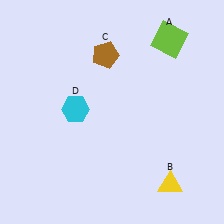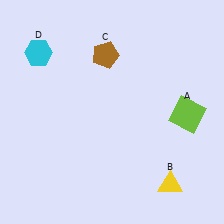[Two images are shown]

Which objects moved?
The objects that moved are: the lime square (A), the cyan hexagon (D).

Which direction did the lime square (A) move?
The lime square (A) moved down.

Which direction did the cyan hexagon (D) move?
The cyan hexagon (D) moved up.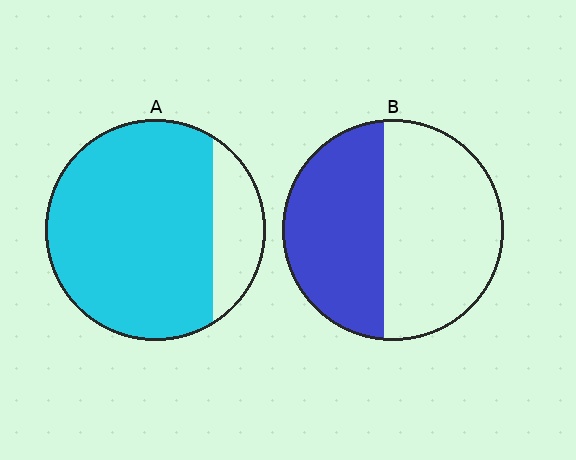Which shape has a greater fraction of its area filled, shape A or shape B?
Shape A.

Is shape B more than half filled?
No.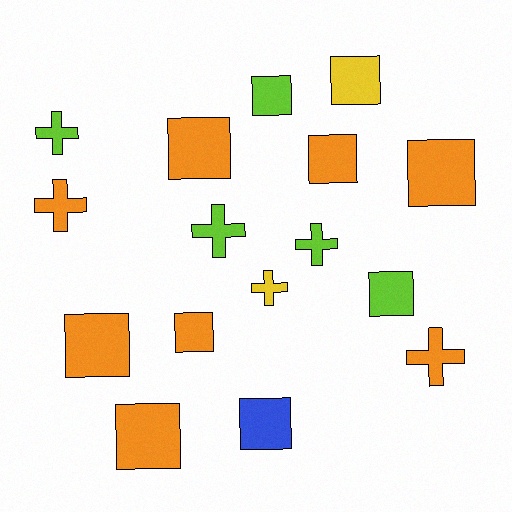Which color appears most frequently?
Orange, with 8 objects.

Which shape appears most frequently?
Square, with 10 objects.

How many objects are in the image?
There are 16 objects.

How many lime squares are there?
There are 2 lime squares.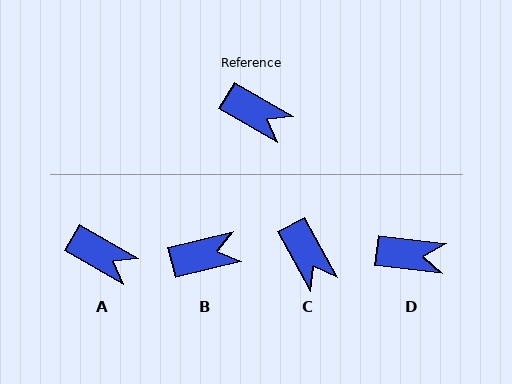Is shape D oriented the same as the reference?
No, it is off by about 23 degrees.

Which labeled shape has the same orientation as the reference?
A.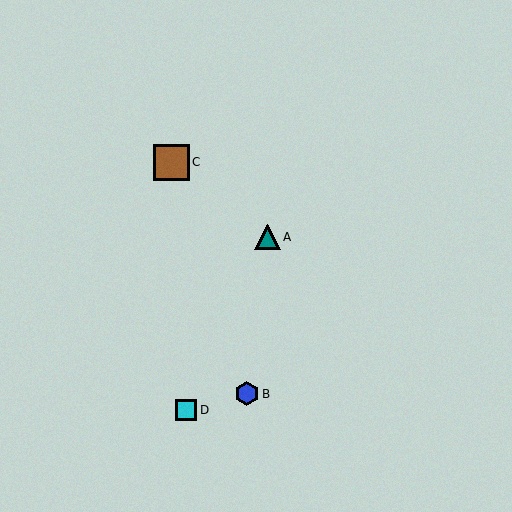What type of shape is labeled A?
Shape A is a teal triangle.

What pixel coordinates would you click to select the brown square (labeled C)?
Click at (171, 163) to select the brown square C.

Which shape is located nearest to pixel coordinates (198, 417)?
The cyan square (labeled D) at (186, 410) is nearest to that location.